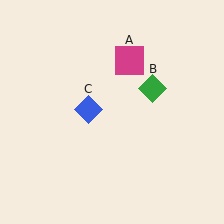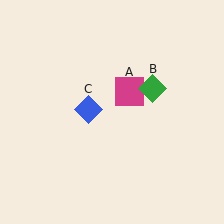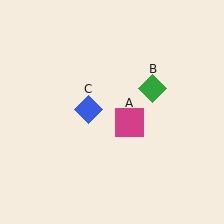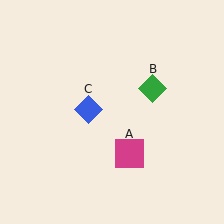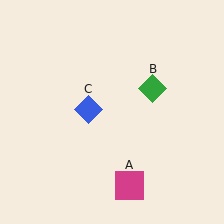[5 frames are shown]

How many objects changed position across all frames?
1 object changed position: magenta square (object A).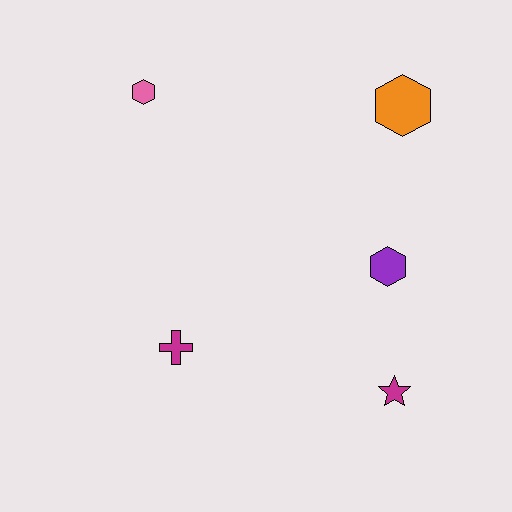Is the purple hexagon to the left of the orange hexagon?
Yes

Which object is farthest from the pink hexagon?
The magenta star is farthest from the pink hexagon.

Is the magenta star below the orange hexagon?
Yes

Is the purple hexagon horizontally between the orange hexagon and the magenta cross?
Yes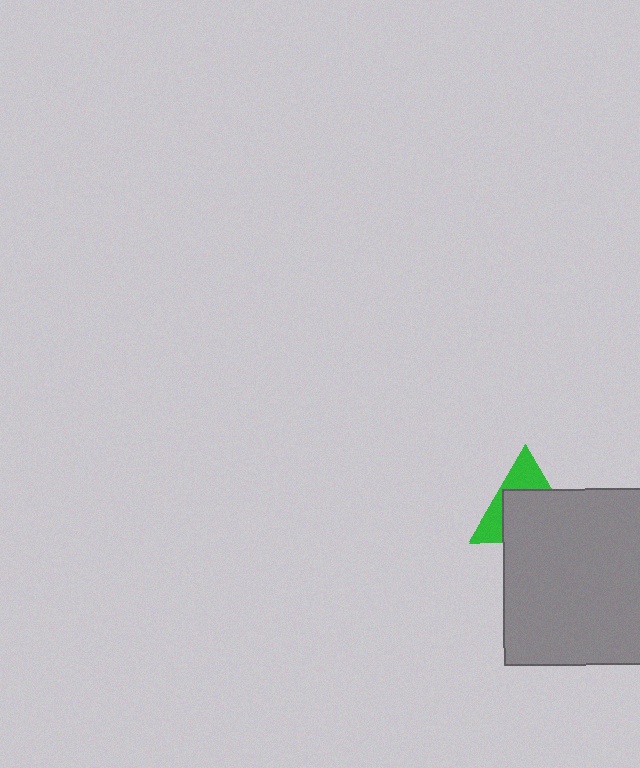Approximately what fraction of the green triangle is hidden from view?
Roughly 61% of the green triangle is hidden behind the gray square.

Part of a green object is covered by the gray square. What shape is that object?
It is a triangle.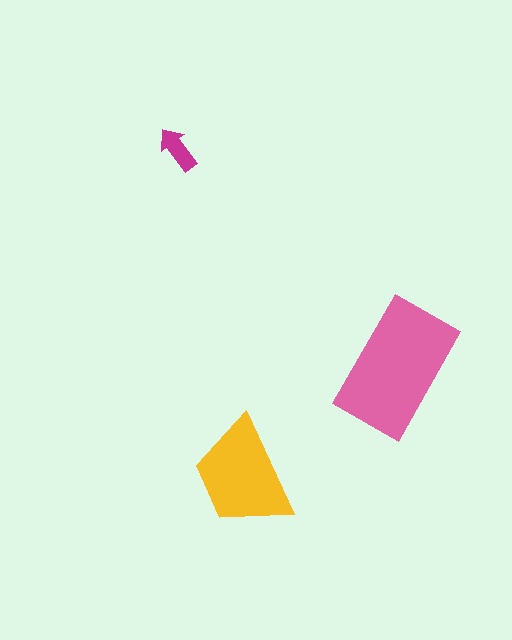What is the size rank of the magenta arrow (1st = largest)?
3rd.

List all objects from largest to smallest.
The pink rectangle, the yellow trapezoid, the magenta arrow.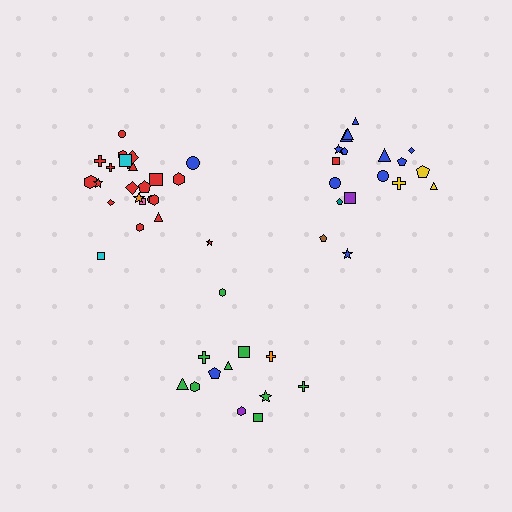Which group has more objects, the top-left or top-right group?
The top-left group.